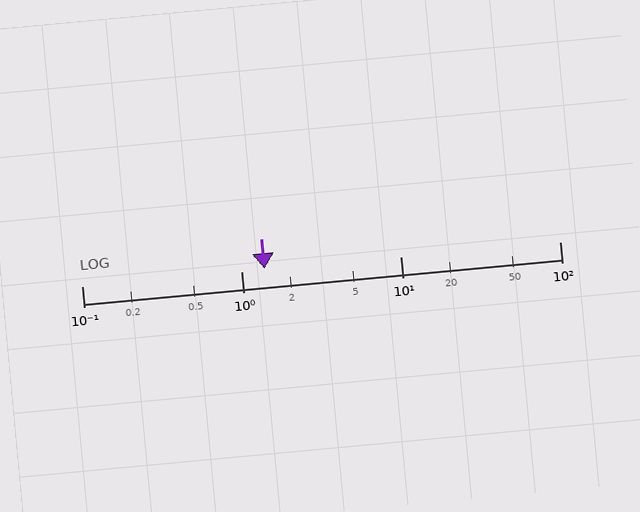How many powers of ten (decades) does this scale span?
The scale spans 3 decades, from 0.1 to 100.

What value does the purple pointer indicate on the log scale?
The pointer indicates approximately 1.4.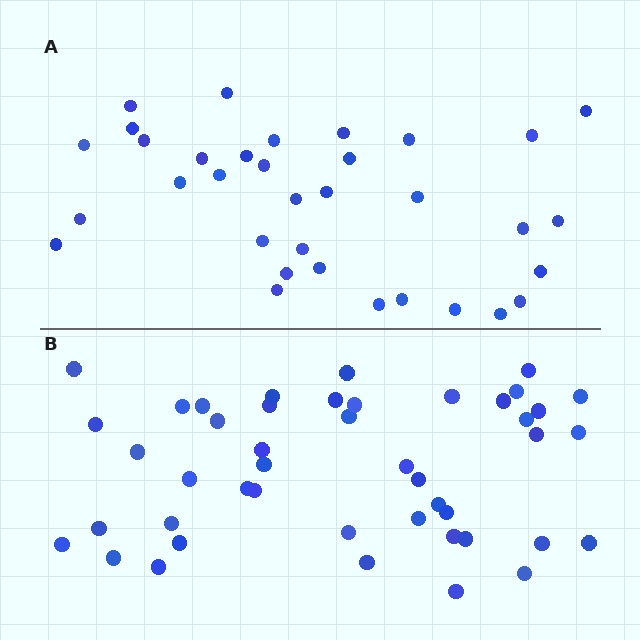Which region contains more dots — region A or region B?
Region B (the bottom region) has more dots.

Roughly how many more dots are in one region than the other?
Region B has roughly 12 or so more dots than region A.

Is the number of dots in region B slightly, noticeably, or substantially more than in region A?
Region B has noticeably more, but not dramatically so. The ratio is roughly 1.3 to 1.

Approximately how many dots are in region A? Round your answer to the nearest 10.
About 30 dots. (The exact count is 34, which rounds to 30.)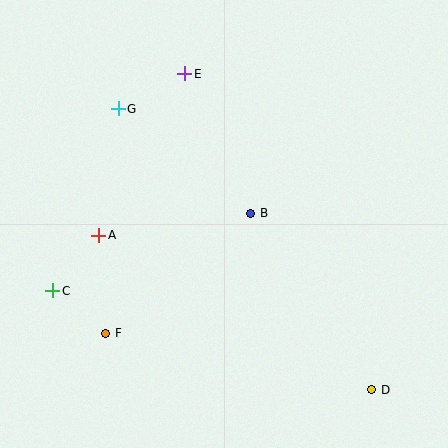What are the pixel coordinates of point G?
Point G is at (118, 109).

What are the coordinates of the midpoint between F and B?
The midpoint between F and B is at (178, 273).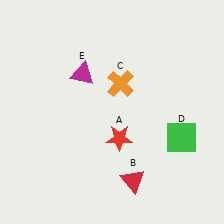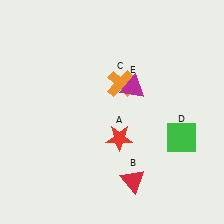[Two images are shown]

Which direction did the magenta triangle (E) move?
The magenta triangle (E) moved right.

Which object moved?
The magenta triangle (E) moved right.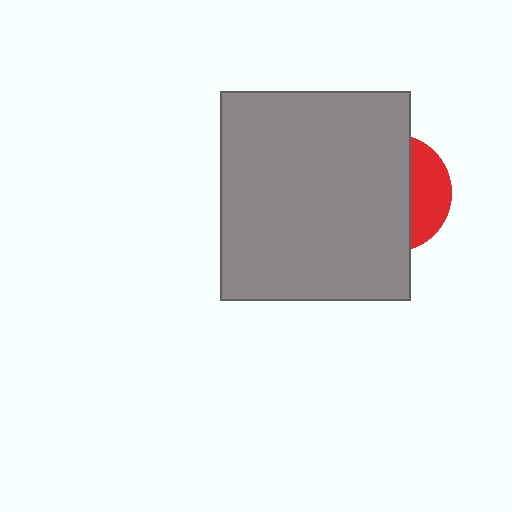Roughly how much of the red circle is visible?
A small part of it is visible (roughly 31%).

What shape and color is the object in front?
The object in front is a gray rectangle.